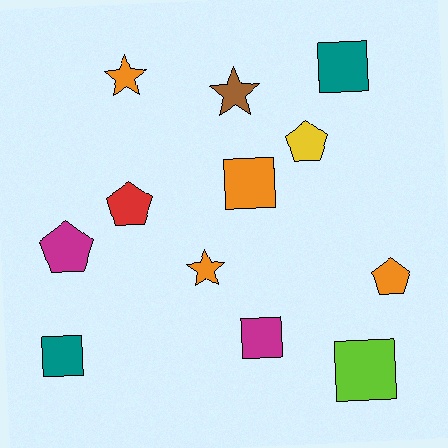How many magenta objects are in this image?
There are 2 magenta objects.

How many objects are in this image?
There are 12 objects.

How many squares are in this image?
There are 5 squares.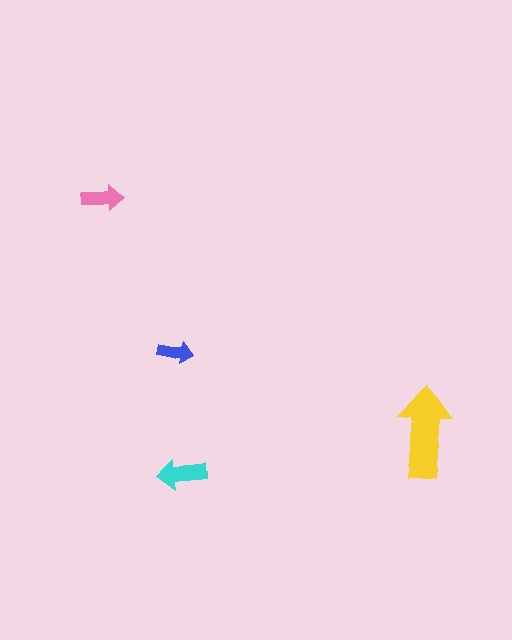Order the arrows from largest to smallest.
the yellow one, the cyan one, the pink one, the blue one.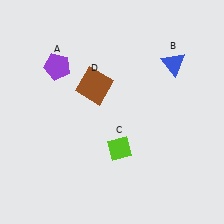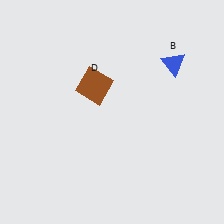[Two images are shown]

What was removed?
The lime diamond (C), the purple pentagon (A) were removed in Image 2.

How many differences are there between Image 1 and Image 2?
There are 2 differences between the two images.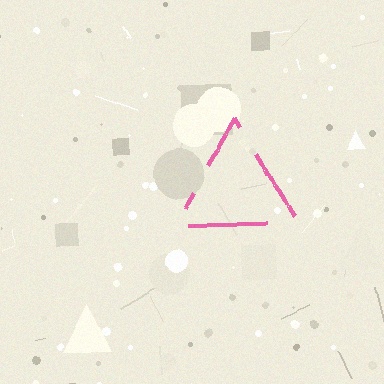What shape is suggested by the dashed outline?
The dashed outline suggests a triangle.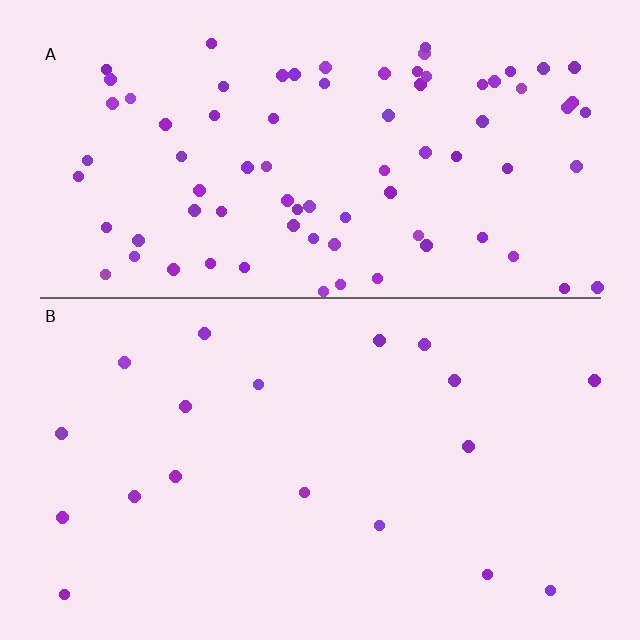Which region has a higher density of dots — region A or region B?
A (the top).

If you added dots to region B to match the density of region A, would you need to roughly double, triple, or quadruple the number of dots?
Approximately quadruple.